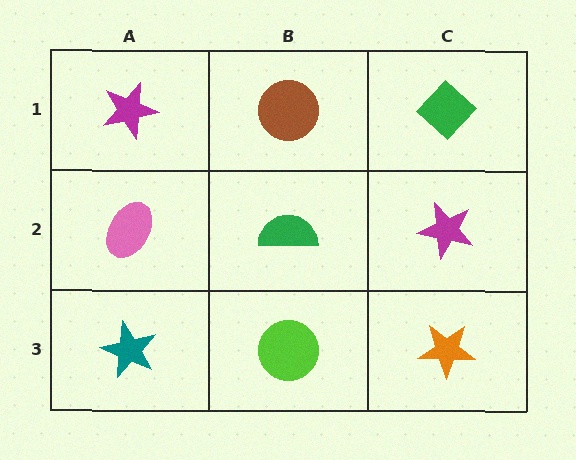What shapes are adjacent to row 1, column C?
A magenta star (row 2, column C), a brown circle (row 1, column B).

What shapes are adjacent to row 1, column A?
A pink ellipse (row 2, column A), a brown circle (row 1, column B).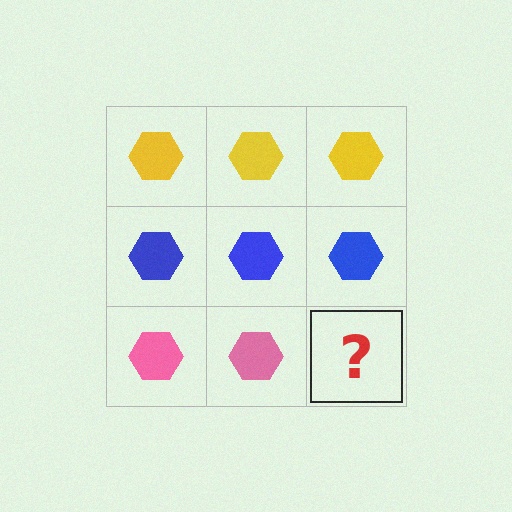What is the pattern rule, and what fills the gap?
The rule is that each row has a consistent color. The gap should be filled with a pink hexagon.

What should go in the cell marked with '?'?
The missing cell should contain a pink hexagon.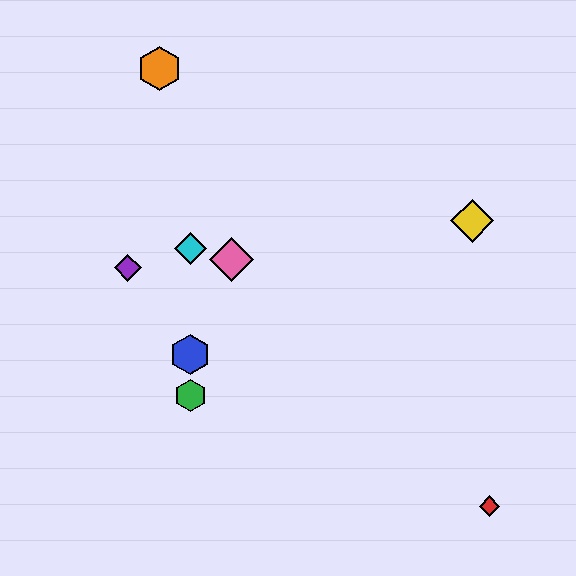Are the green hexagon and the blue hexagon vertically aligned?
Yes, both are at x≈190.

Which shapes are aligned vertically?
The blue hexagon, the green hexagon, the cyan diamond are aligned vertically.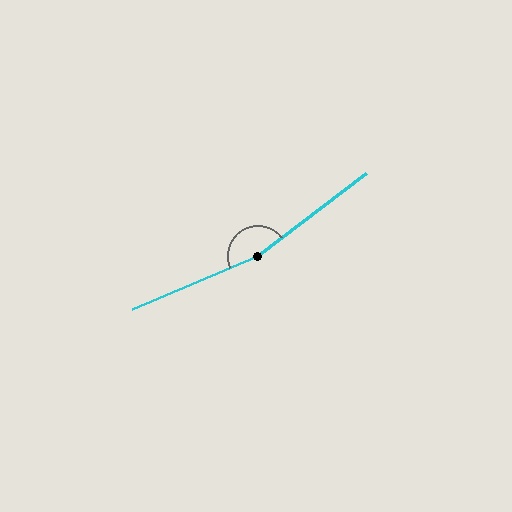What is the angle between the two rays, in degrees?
Approximately 166 degrees.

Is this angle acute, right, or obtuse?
It is obtuse.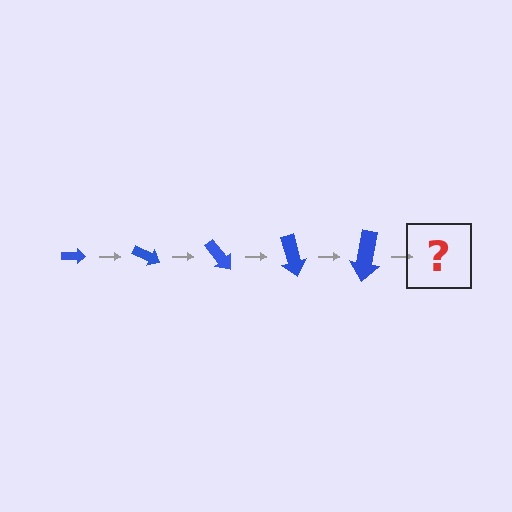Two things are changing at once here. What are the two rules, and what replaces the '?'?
The two rules are that the arrow grows larger each step and it rotates 25 degrees each step. The '?' should be an arrow, larger than the previous one and rotated 125 degrees from the start.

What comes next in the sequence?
The next element should be an arrow, larger than the previous one and rotated 125 degrees from the start.